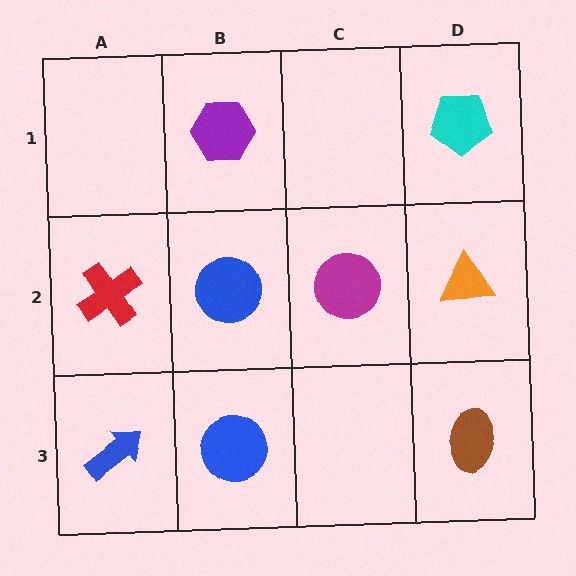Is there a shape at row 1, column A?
No, that cell is empty.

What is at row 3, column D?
A brown ellipse.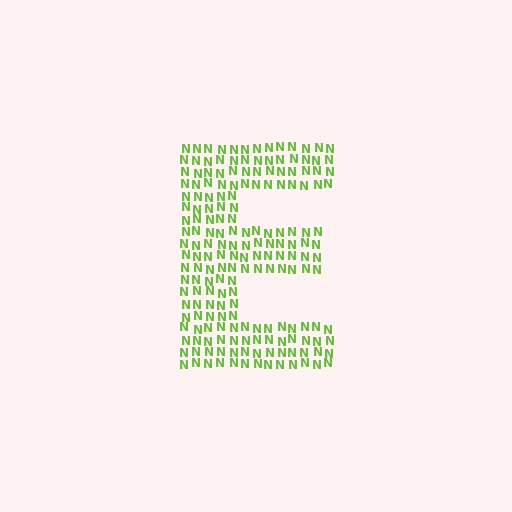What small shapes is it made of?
It is made of small letter N's.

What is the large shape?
The large shape is the letter E.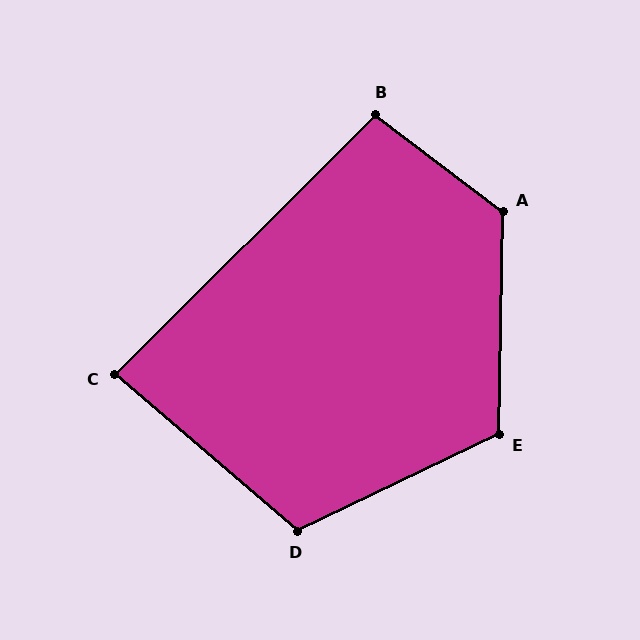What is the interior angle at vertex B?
Approximately 98 degrees (obtuse).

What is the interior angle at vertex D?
Approximately 114 degrees (obtuse).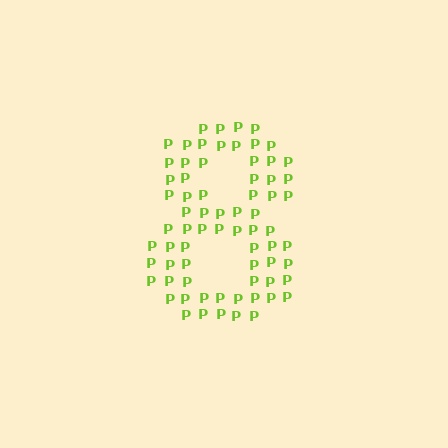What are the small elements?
The small elements are letter P's.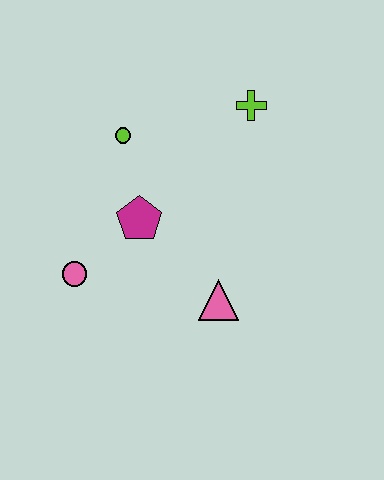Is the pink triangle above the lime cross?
No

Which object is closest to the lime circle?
The magenta pentagon is closest to the lime circle.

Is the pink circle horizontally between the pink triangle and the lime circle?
No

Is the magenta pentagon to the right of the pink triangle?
No